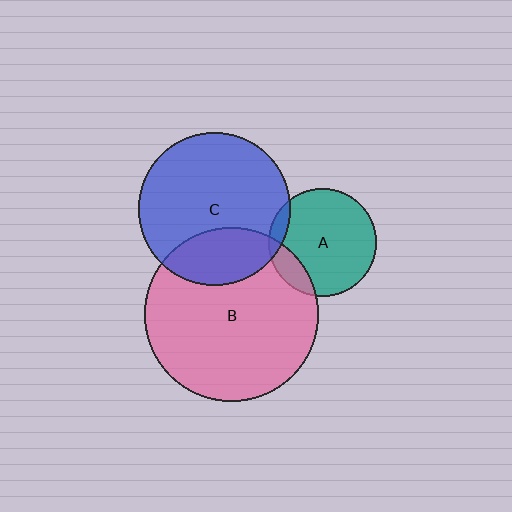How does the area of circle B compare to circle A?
Approximately 2.6 times.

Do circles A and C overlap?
Yes.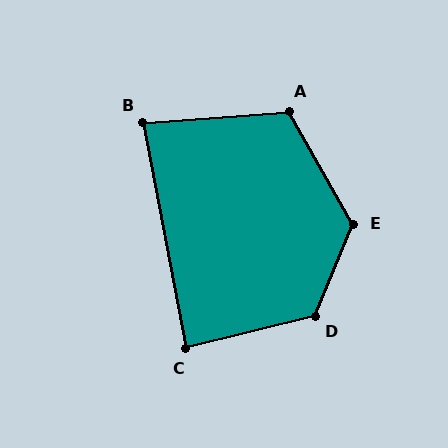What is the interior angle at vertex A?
Approximately 116 degrees (obtuse).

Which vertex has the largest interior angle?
E, at approximately 127 degrees.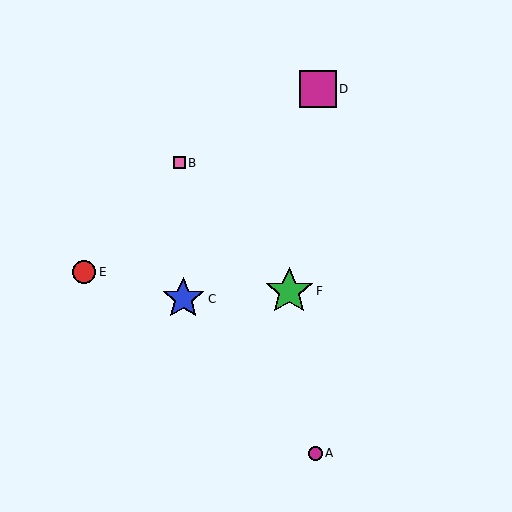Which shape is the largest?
The green star (labeled F) is the largest.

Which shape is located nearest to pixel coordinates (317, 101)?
The magenta square (labeled D) at (318, 89) is nearest to that location.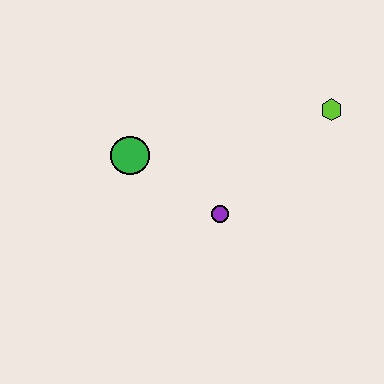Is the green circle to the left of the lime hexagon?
Yes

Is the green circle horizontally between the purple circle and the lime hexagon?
No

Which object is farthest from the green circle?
The lime hexagon is farthest from the green circle.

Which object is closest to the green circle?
The purple circle is closest to the green circle.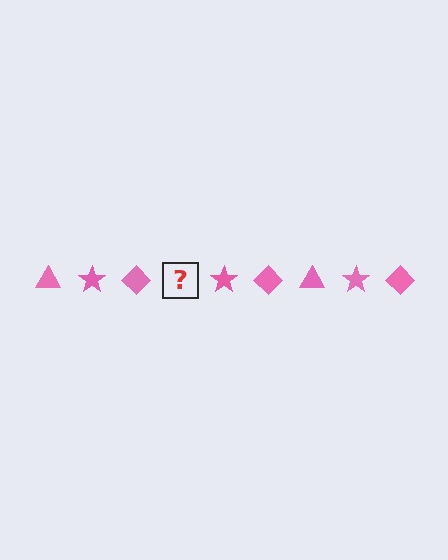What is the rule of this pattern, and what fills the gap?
The rule is that the pattern cycles through triangle, star, diamond shapes in pink. The gap should be filled with a pink triangle.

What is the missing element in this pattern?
The missing element is a pink triangle.